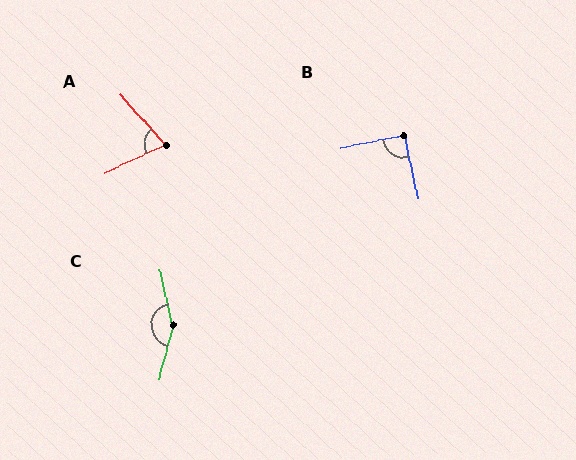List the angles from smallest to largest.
A (73°), B (91°), C (153°).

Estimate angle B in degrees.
Approximately 91 degrees.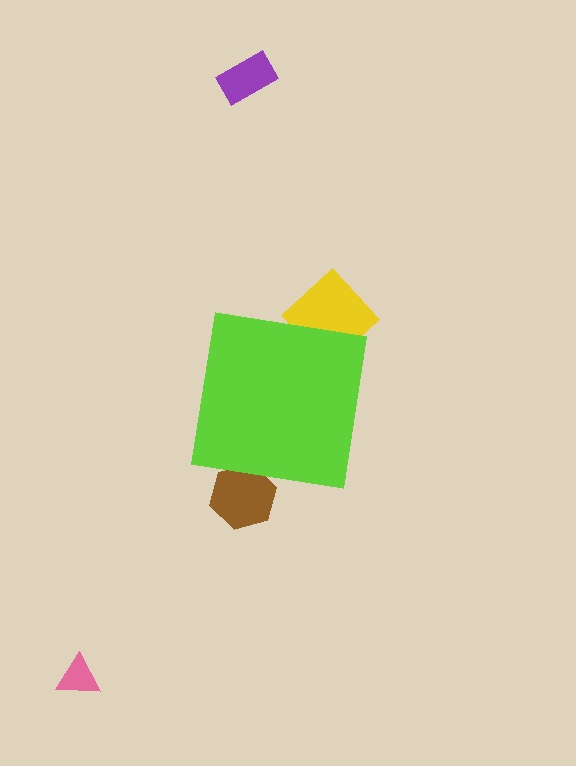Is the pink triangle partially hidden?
No, the pink triangle is fully visible.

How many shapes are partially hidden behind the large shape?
2 shapes are partially hidden.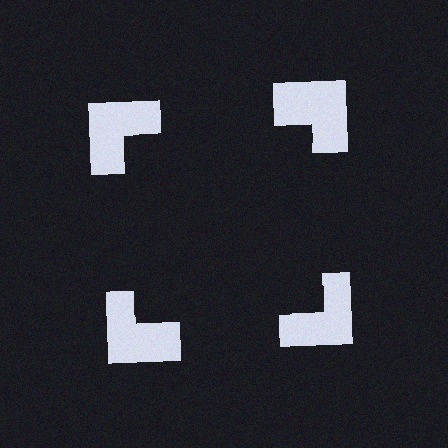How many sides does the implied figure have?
4 sides.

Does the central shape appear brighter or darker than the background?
It typically appears slightly darker than the background, even though no actual brightness change is drawn.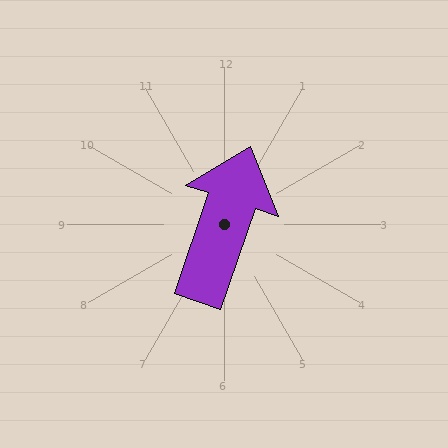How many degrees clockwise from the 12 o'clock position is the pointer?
Approximately 19 degrees.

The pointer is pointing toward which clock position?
Roughly 1 o'clock.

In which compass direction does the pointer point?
North.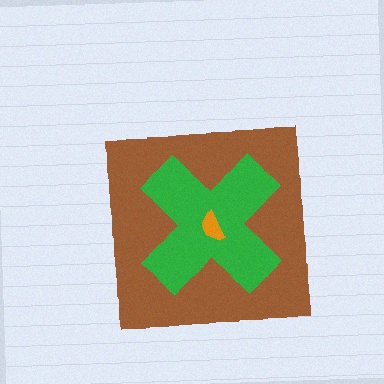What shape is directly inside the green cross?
The orange semicircle.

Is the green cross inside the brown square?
Yes.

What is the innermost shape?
The orange semicircle.